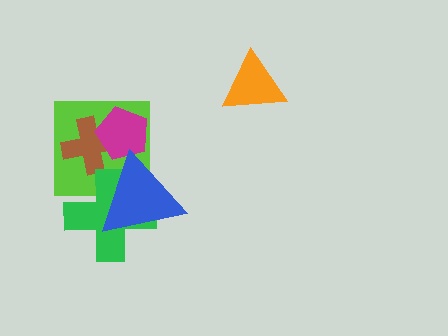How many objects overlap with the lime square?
4 objects overlap with the lime square.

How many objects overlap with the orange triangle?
0 objects overlap with the orange triangle.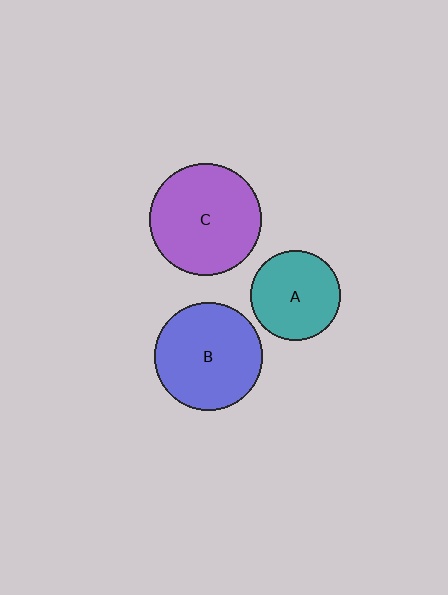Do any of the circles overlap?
No, none of the circles overlap.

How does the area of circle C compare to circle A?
Approximately 1.6 times.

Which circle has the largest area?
Circle C (purple).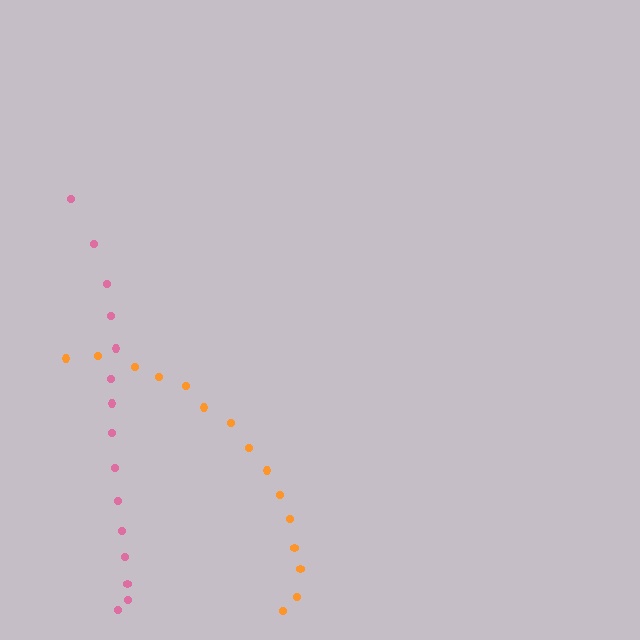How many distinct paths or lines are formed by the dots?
There are 2 distinct paths.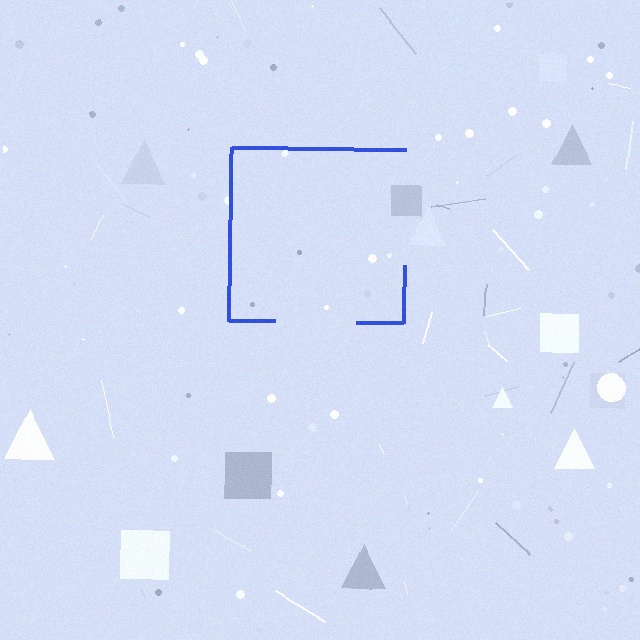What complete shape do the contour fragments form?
The contour fragments form a square.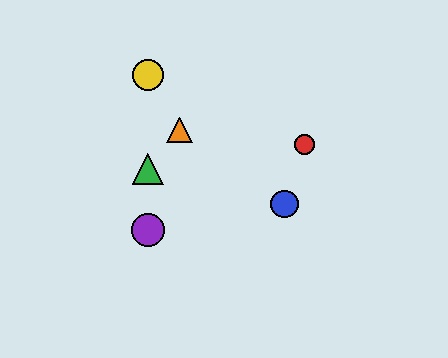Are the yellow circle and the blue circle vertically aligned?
No, the yellow circle is at x≈148 and the blue circle is at x≈285.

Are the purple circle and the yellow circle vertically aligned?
Yes, both are at x≈148.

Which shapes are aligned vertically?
The green triangle, the yellow circle, the purple circle are aligned vertically.